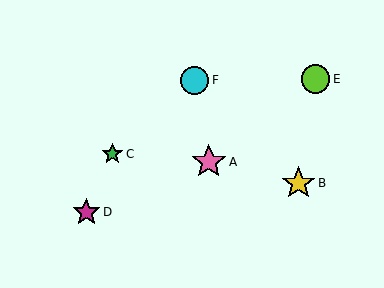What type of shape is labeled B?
Shape B is a yellow star.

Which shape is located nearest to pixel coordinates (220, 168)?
The pink star (labeled A) at (209, 162) is nearest to that location.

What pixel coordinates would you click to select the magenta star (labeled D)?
Click at (86, 212) to select the magenta star D.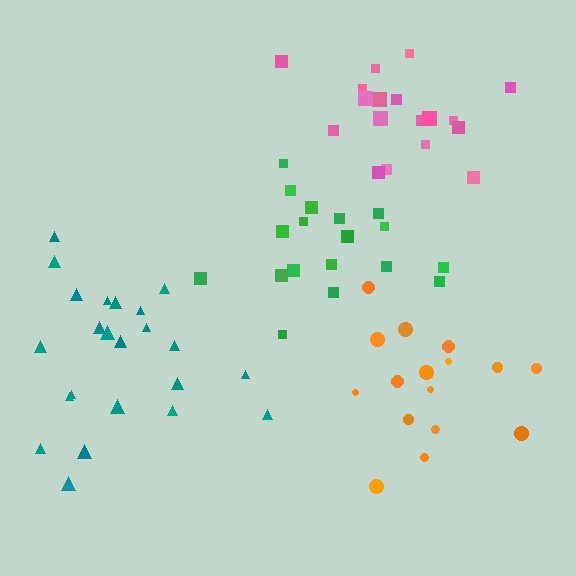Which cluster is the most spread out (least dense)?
Teal.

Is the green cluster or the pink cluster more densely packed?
Pink.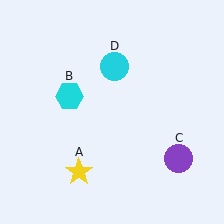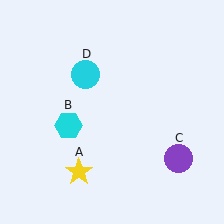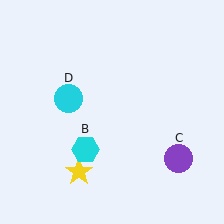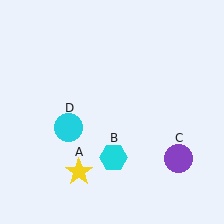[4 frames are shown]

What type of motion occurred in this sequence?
The cyan hexagon (object B), cyan circle (object D) rotated counterclockwise around the center of the scene.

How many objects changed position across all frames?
2 objects changed position: cyan hexagon (object B), cyan circle (object D).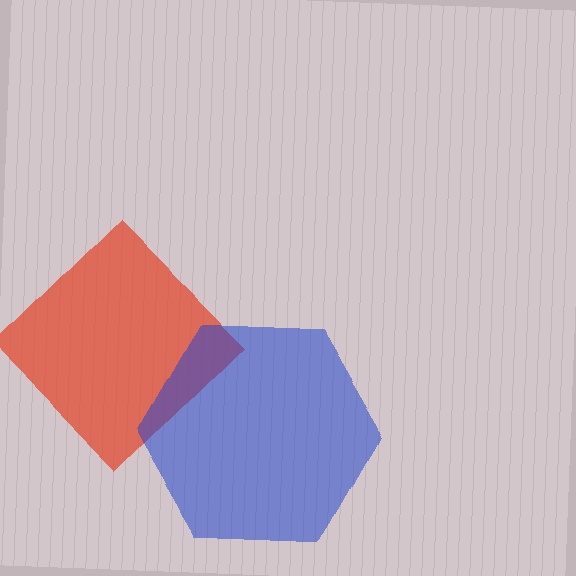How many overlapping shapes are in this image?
There are 2 overlapping shapes in the image.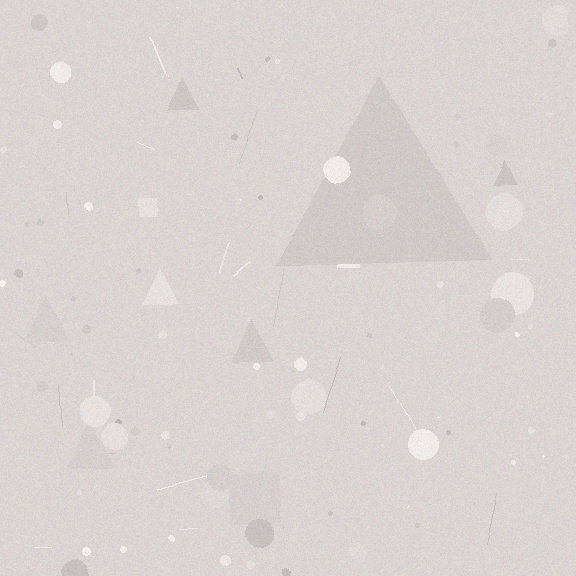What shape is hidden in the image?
A triangle is hidden in the image.